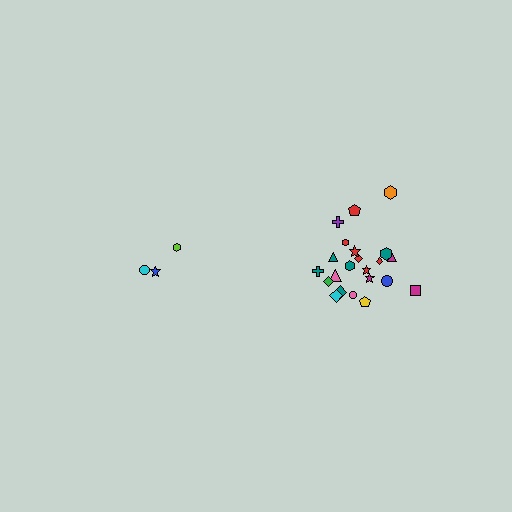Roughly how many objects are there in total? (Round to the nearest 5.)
Roughly 25 objects in total.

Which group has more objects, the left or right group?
The right group.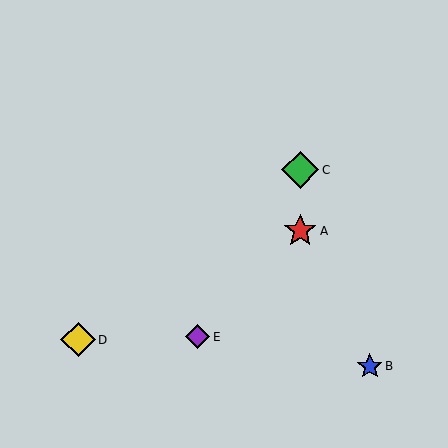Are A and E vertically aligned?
No, A is at x≈300 and E is at x≈198.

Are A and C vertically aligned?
Yes, both are at x≈300.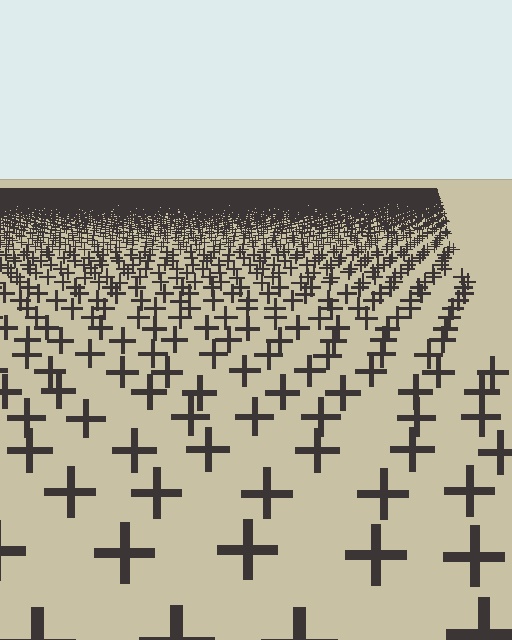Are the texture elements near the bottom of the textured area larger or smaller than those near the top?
Larger. Near the bottom, elements are closer to the viewer and appear at a bigger on-screen size.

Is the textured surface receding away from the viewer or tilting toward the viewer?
The surface is receding away from the viewer. Texture elements get smaller and denser toward the top.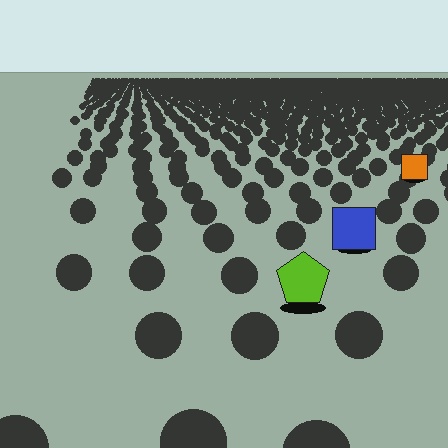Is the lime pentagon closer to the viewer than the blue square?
Yes. The lime pentagon is closer — you can tell from the texture gradient: the ground texture is coarser near it.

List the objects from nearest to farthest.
From nearest to farthest: the lime pentagon, the blue square, the orange square.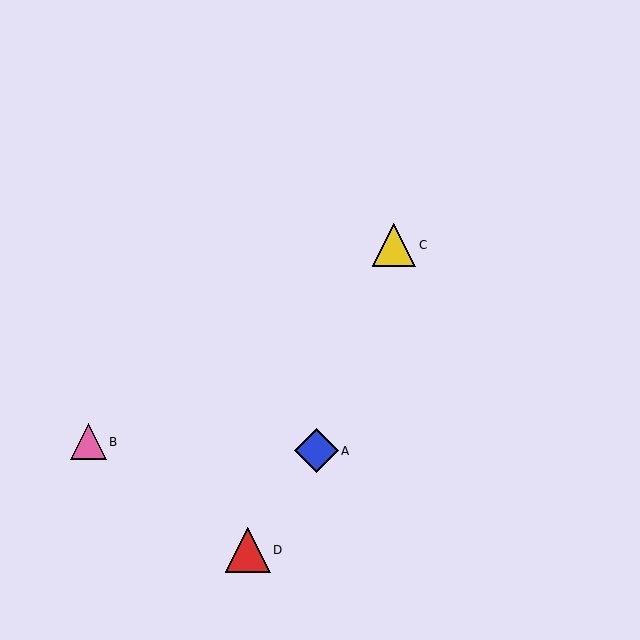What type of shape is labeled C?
Shape C is a yellow triangle.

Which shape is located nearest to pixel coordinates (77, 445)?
The pink triangle (labeled B) at (89, 442) is nearest to that location.